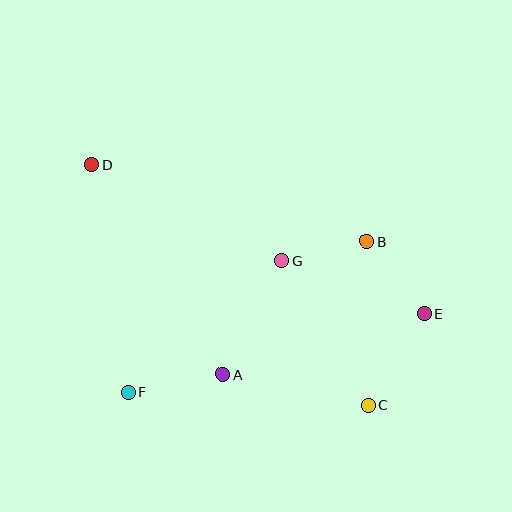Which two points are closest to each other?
Points B and G are closest to each other.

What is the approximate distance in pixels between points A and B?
The distance between A and B is approximately 196 pixels.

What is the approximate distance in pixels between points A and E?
The distance between A and E is approximately 210 pixels.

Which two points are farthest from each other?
Points C and D are farthest from each other.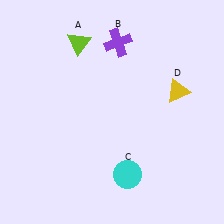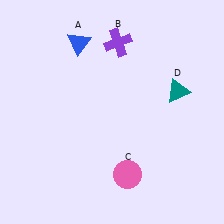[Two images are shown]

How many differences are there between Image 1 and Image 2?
There are 3 differences between the two images.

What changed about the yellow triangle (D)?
In Image 1, D is yellow. In Image 2, it changed to teal.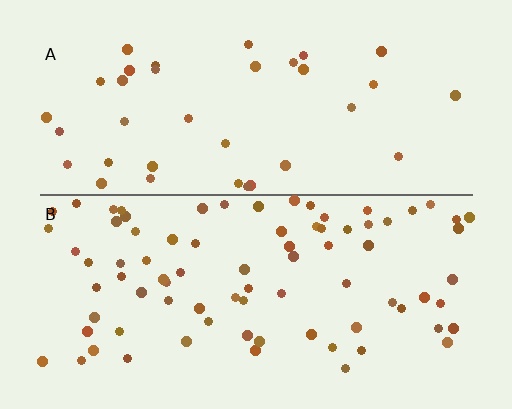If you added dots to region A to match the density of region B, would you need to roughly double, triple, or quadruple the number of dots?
Approximately double.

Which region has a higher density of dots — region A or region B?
B (the bottom).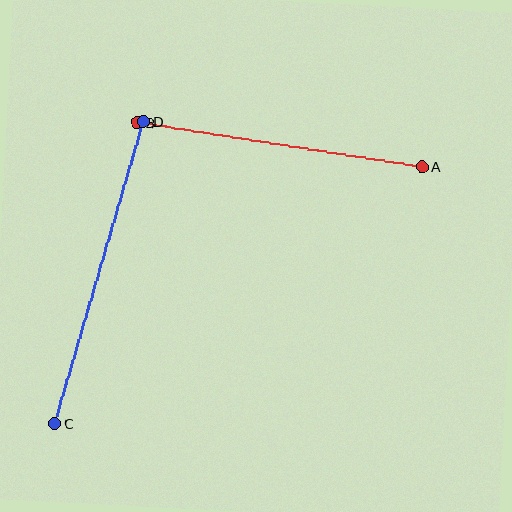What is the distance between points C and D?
The distance is approximately 315 pixels.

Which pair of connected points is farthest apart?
Points C and D are farthest apart.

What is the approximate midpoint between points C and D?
The midpoint is at approximately (99, 272) pixels.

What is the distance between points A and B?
The distance is approximately 289 pixels.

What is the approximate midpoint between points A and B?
The midpoint is at approximately (280, 145) pixels.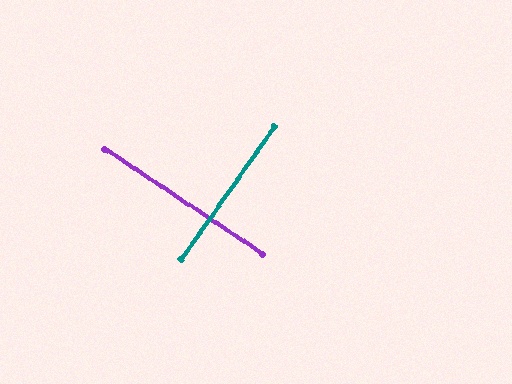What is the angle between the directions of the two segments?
Approximately 89 degrees.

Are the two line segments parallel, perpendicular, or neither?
Perpendicular — they meet at approximately 89°.